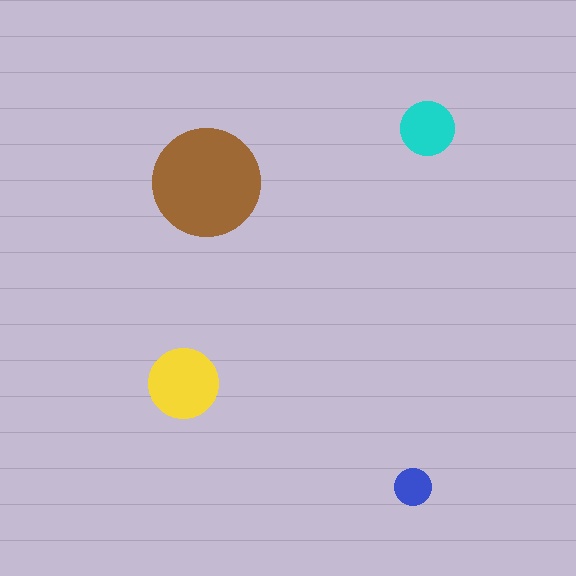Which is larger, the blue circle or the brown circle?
The brown one.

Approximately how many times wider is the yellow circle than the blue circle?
About 2 times wider.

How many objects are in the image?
There are 4 objects in the image.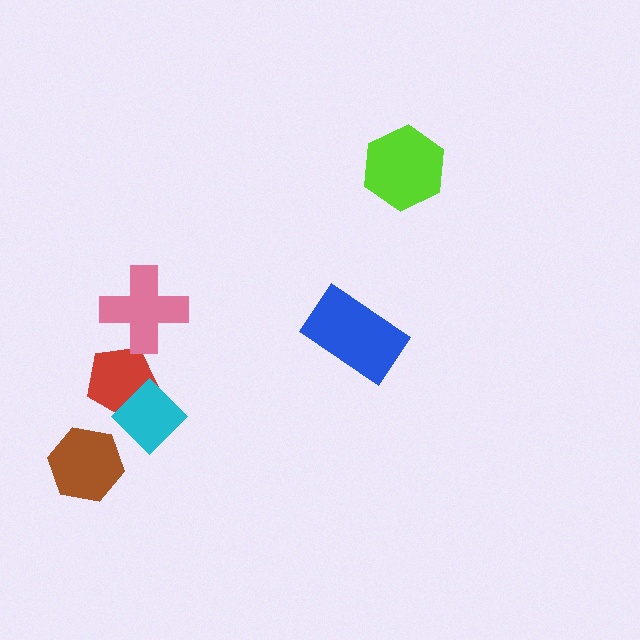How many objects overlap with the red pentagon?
1 object overlaps with the red pentagon.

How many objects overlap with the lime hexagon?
0 objects overlap with the lime hexagon.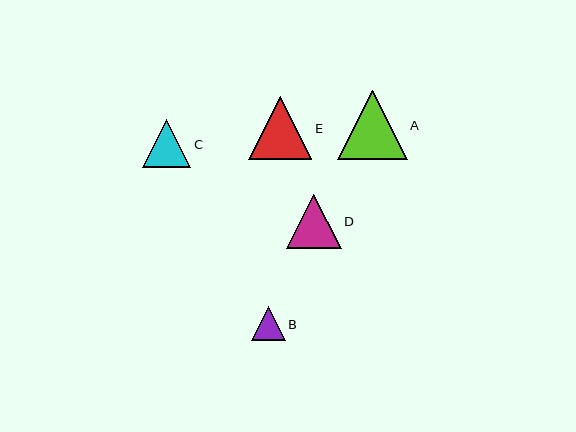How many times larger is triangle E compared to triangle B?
Triangle E is approximately 1.9 times the size of triangle B.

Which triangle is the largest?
Triangle A is the largest with a size of approximately 69 pixels.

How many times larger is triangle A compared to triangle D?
Triangle A is approximately 1.3 times the size of triangle D.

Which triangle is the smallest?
Triangle B is the smallest with a size of approximately 34 pixels.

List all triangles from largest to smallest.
From largest to smallest: A, E, D, C, B.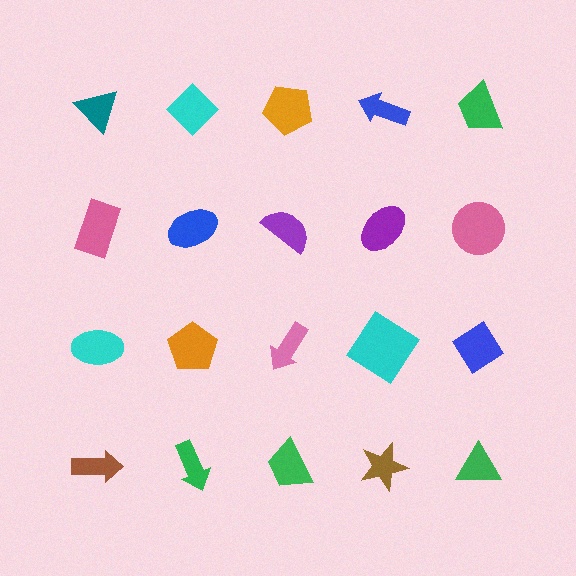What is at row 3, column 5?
A blue diamond.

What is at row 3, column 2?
An orange pentagon.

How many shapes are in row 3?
5 shapes.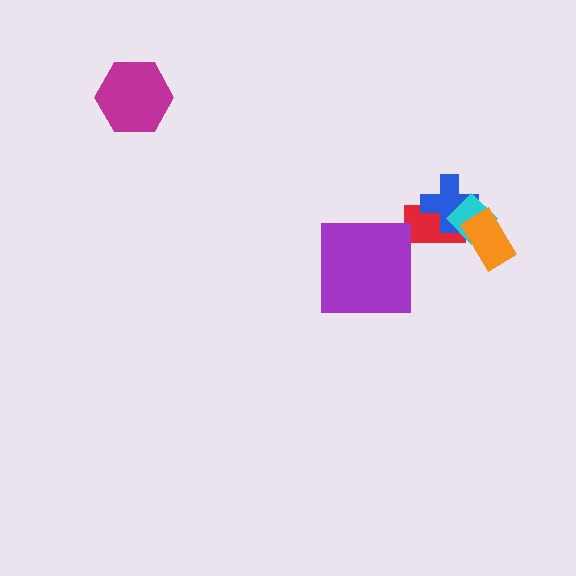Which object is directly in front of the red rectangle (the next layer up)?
The blue cross is directly in front of the red rectangle.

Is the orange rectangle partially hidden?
No, no other shape covers it.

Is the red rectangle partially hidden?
Yes, it is partially covered by another shape.